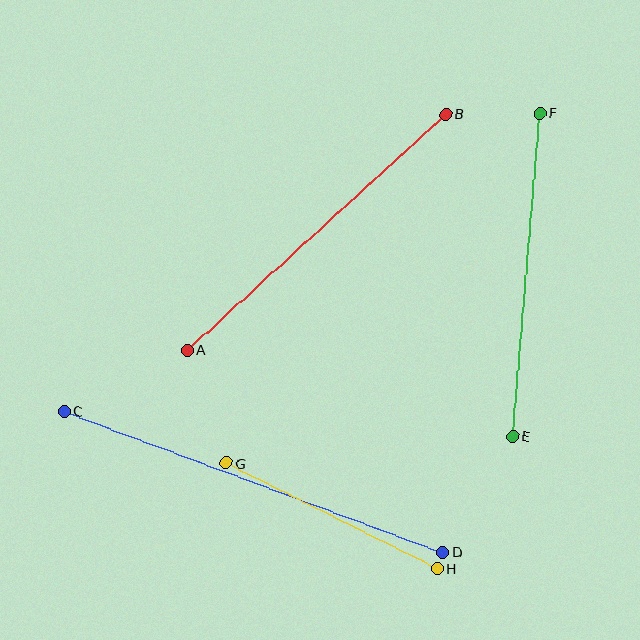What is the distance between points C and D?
The distance is approximately 404 pixels.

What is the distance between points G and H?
The distance is approximately 236 pixels.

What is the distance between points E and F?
The distance is approximately 324 pixels.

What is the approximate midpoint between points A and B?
The midpoint is at approximately (317, 232) pixels.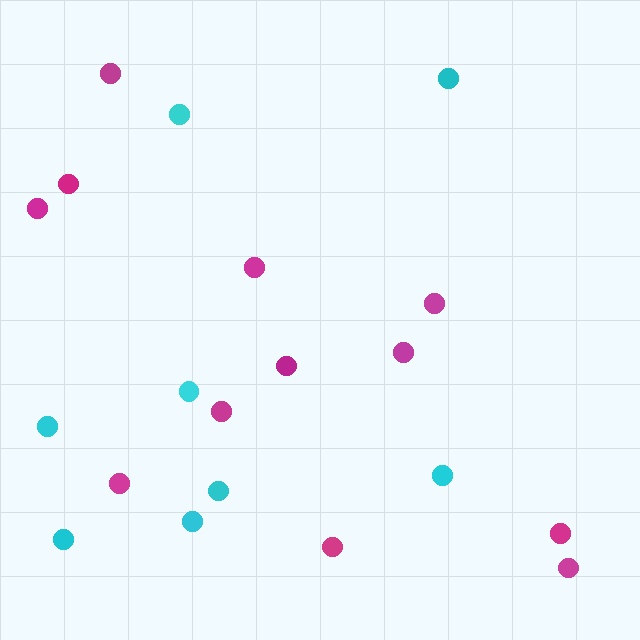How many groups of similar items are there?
There are 2 groups: one group of cyan circles (8) and one group of magenta circles (12).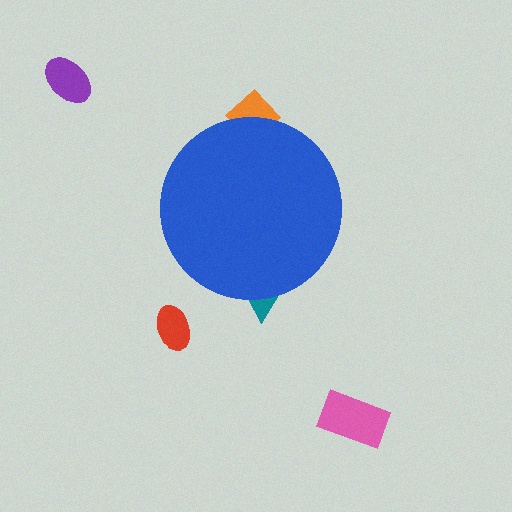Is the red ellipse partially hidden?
No, the red ellipse is fully visible.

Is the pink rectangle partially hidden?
No, the pink rectangle is fully visible.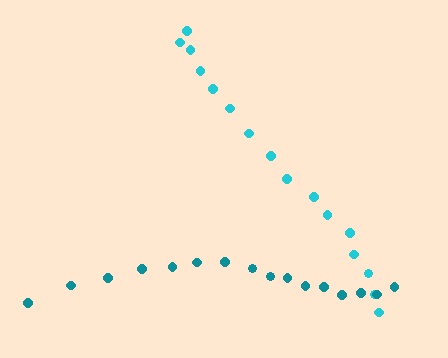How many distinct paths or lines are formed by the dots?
There are 2 distinct paths.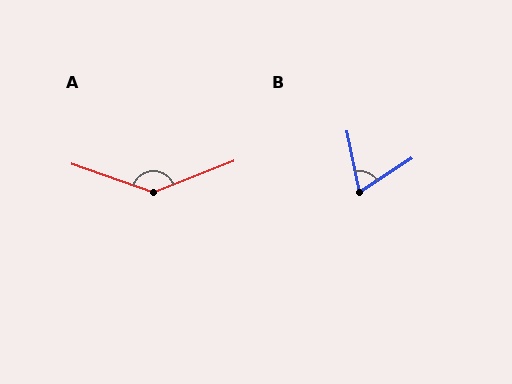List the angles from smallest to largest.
B (68°), A (140°).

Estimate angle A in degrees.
Approximately 140 degrees.